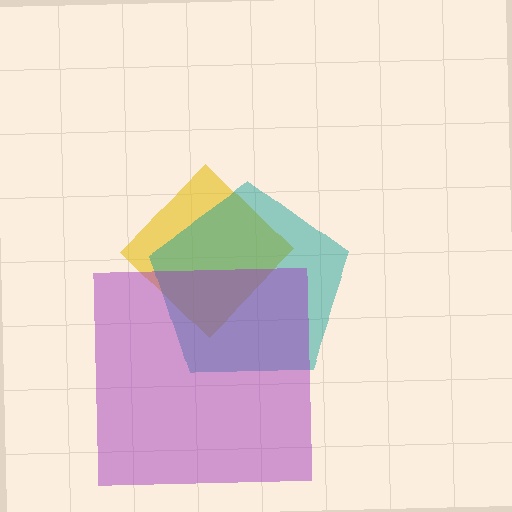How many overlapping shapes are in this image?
There are 3 overlapping shapes in the image.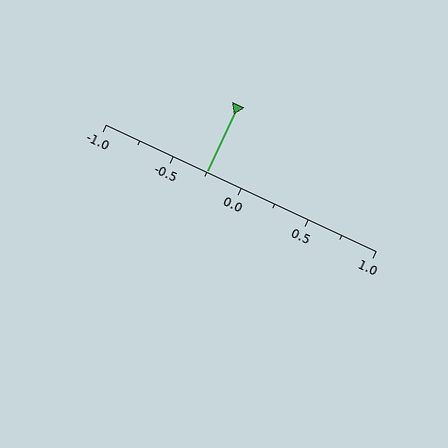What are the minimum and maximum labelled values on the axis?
The axis runs from -1.0 to 1.0.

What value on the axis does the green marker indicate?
The marker indicates approximately -0.25.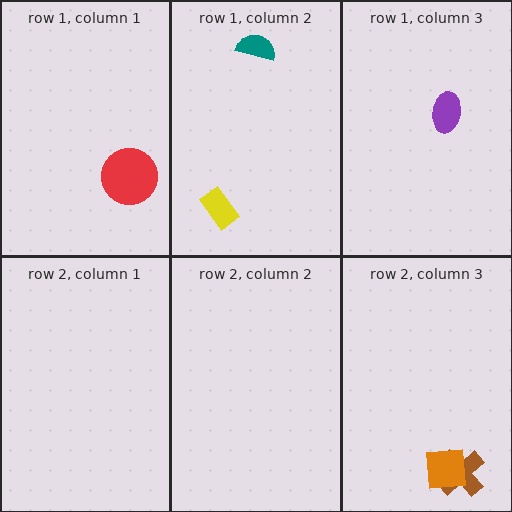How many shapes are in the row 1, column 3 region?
1.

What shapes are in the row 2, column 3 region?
The brown cross, the orange square.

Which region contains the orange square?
The row 2, column 3 region.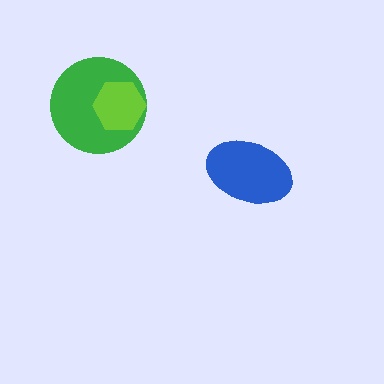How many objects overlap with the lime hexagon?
1 object overlaps with the lime hexagon.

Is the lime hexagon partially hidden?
No, no other shape covers it.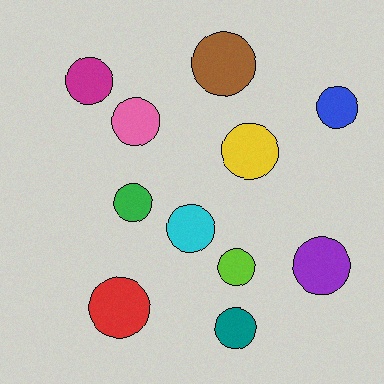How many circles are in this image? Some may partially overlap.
There are 11 circles.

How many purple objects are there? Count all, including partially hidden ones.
There is 1 purple object.